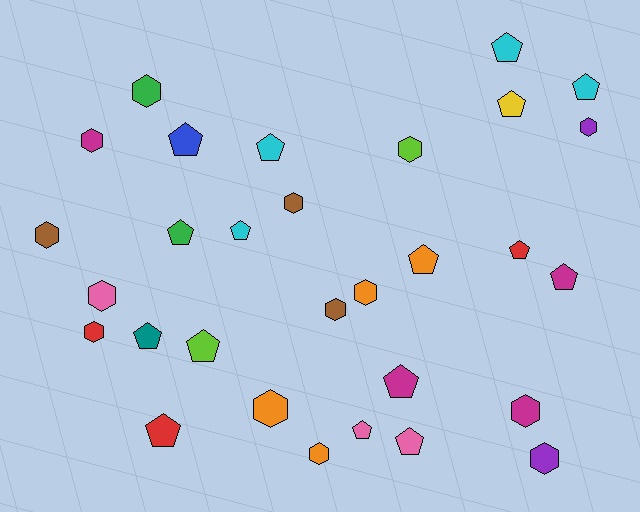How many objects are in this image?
There are 30 objects.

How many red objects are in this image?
There are 3 red objects.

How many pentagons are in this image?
There are 16 pentagons.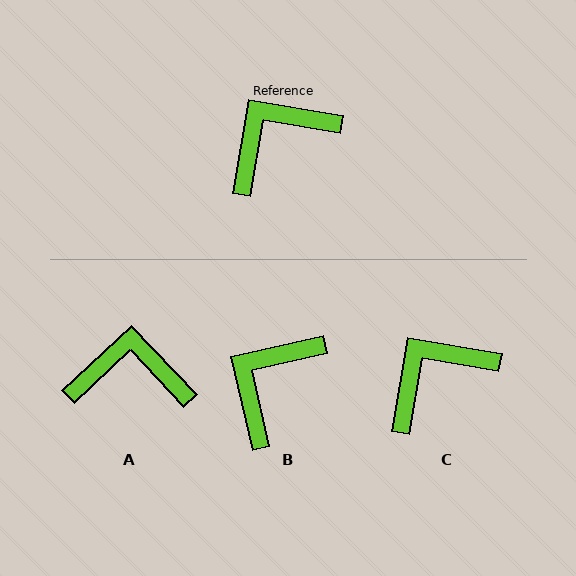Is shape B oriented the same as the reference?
No, it is off by about 23 degrees.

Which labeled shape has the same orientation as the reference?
C.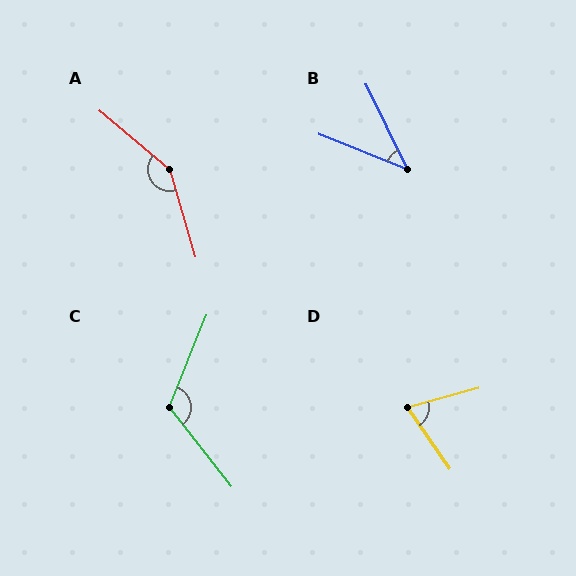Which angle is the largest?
A, at approximately 147 degrees.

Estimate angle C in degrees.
Approximately 120 degrees.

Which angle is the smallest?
B, at approximately 42 degrees.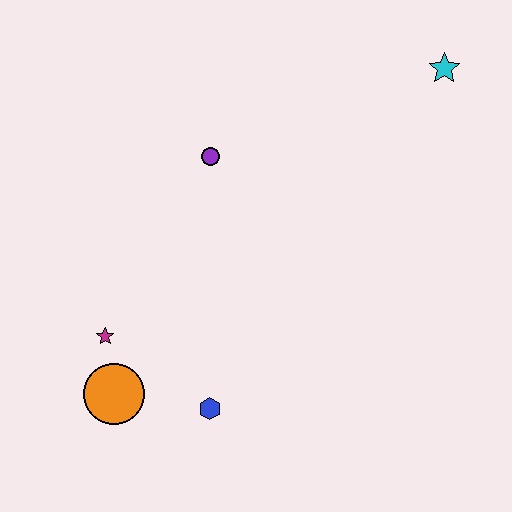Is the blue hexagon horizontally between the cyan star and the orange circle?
Yes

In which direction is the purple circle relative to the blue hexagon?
The purple circle is above the blue hexagon.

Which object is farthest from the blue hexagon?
The cyan star is farthest from the blue hexagon.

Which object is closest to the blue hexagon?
The orange circle is closest to the blue hexagon.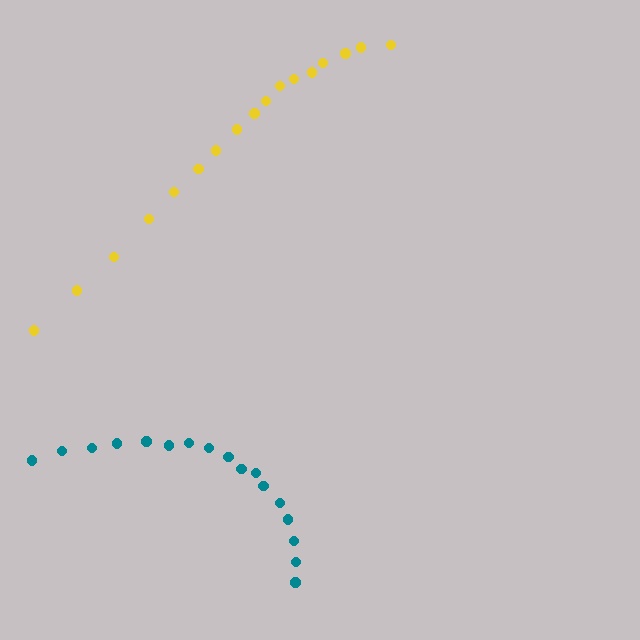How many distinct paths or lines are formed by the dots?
There are 2 distinct paths.